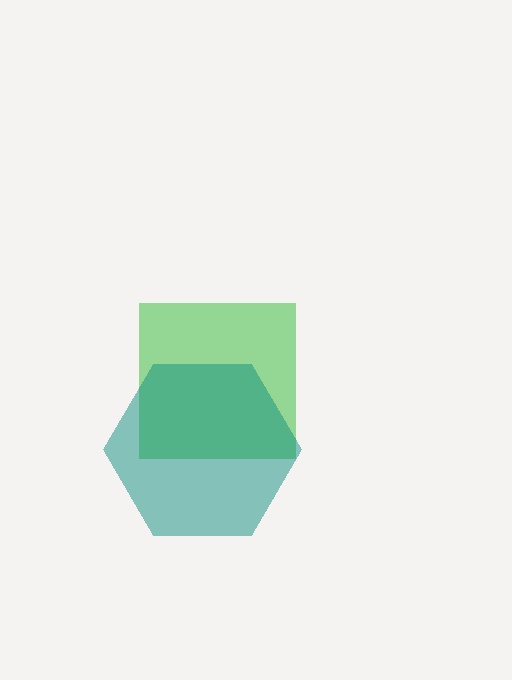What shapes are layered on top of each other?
The layered shapes are: a green square, a teal hexagon.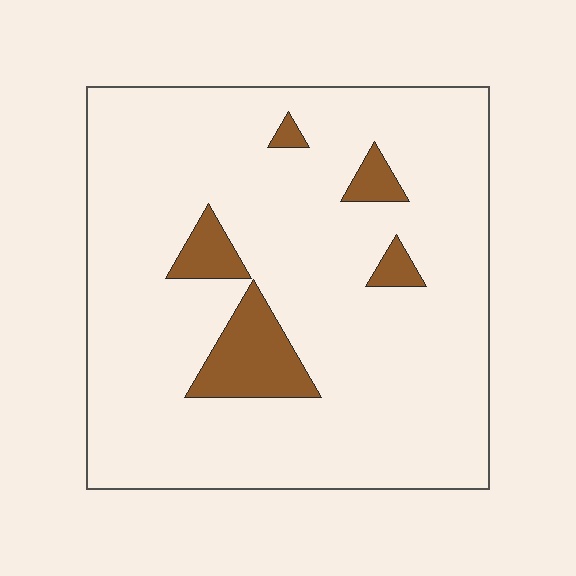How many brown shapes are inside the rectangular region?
5.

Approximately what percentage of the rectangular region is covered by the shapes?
Approximately 10%.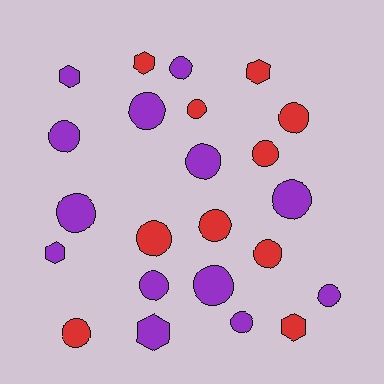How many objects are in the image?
There are 23 objects.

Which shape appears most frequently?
Circle, with 17 objects.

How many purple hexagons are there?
There are 3 purple hexagons.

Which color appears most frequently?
Purple, with 13 objects.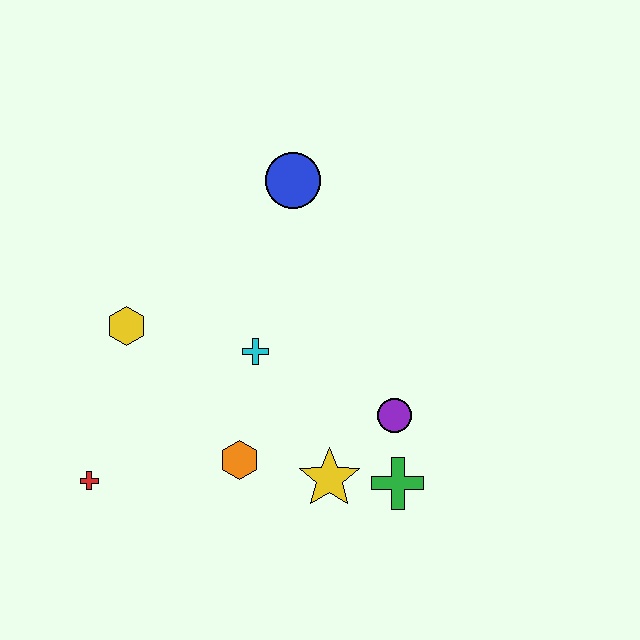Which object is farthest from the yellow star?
The blue circle is farthest from the yellow star.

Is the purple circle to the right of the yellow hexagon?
Yes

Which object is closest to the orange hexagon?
The yellow star is closest to the orange hexagon.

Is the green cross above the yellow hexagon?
No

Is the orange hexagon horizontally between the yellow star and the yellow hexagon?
Yes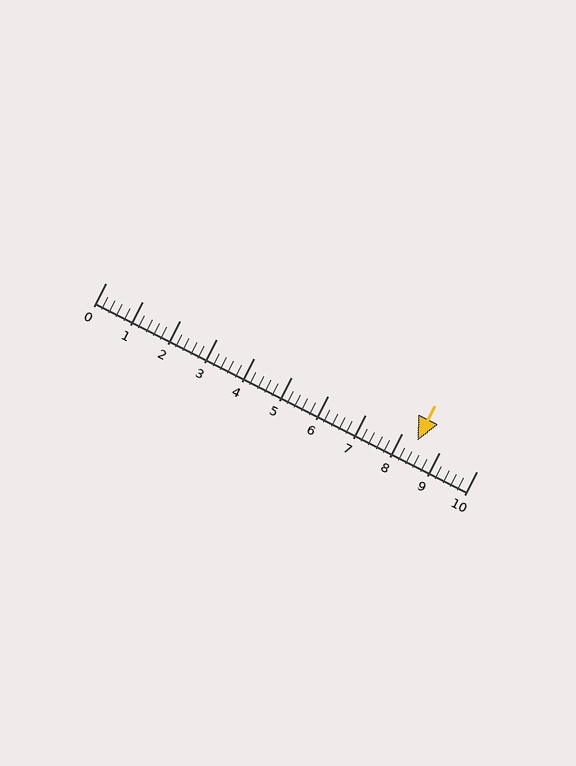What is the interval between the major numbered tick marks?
The major tick marks are spaced 1 units apart.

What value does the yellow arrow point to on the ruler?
The yellow arrow points to approximately 8.4.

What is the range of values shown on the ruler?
The ruler shows values from 0 to 10.